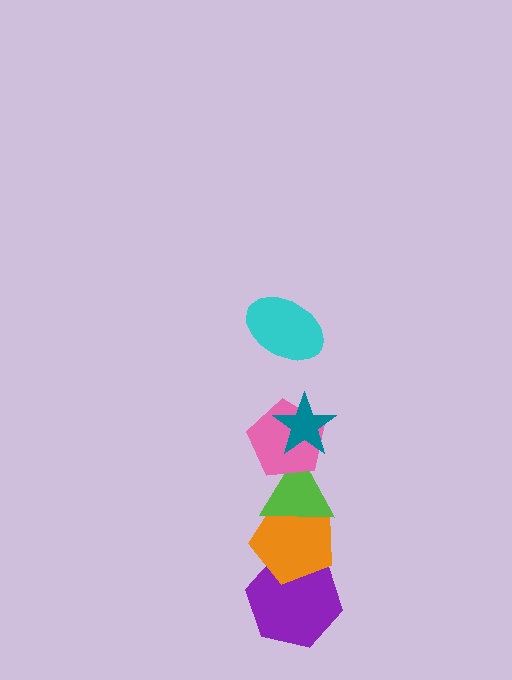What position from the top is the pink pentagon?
The pink pentagon is 3rd from the top.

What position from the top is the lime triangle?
The lime triangle is 4th from the top.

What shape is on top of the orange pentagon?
The lime triangle is on top of the orange pentagon.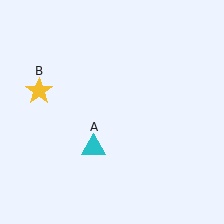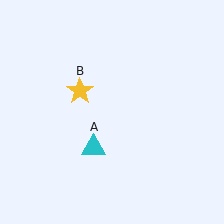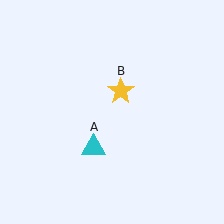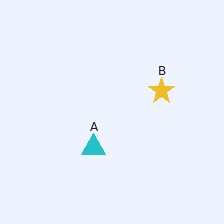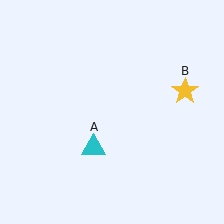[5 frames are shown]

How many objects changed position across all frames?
1 object changed position: yellow star (object B).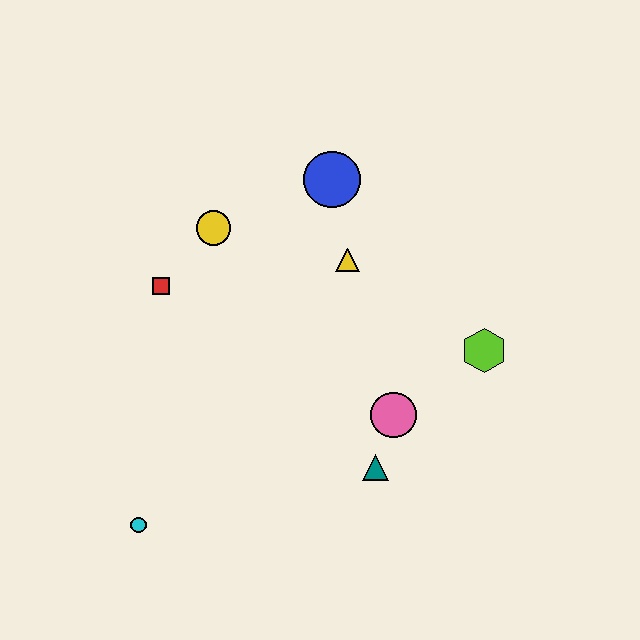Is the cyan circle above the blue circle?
No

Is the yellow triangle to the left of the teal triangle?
Yes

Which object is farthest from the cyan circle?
The blue circle is farthest from the cyan circle.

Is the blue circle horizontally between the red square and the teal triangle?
Yes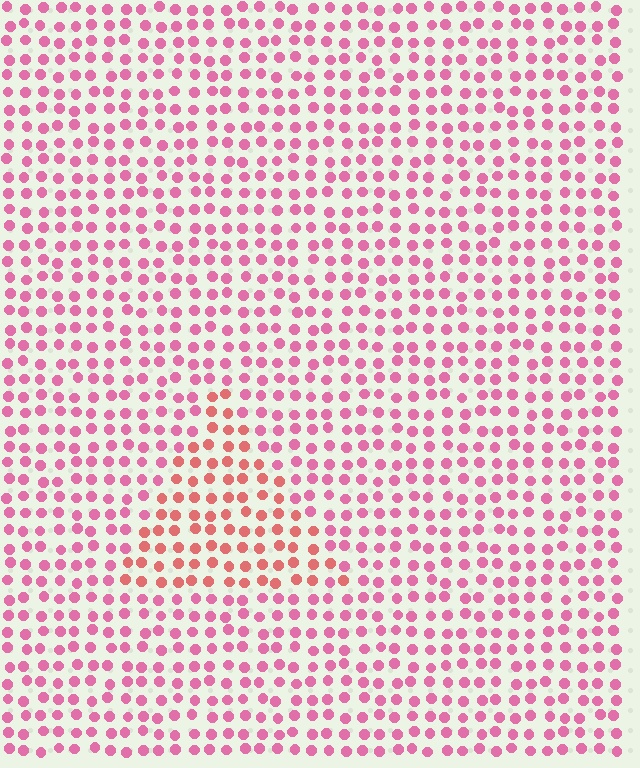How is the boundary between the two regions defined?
The boundary is defined purely by a slight shift in hue (about 29 degrees). Spacing, size, and orientation are identical on both sides.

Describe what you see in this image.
The image is filled with small pink elements in a uniform arrangement. A triangle-shaped region is visible where the elements are tinted to a slightly different hue, forming a subtle color boundary.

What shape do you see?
I see a triangle.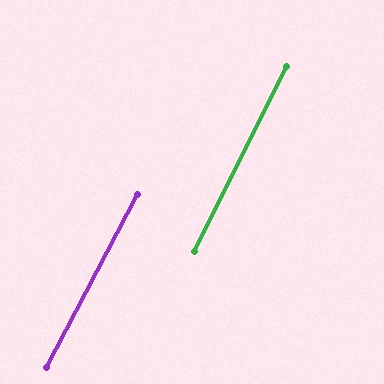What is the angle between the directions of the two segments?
Approximately 1 degree.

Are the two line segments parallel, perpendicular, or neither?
Parallel — their directions differ by only 1.5°.